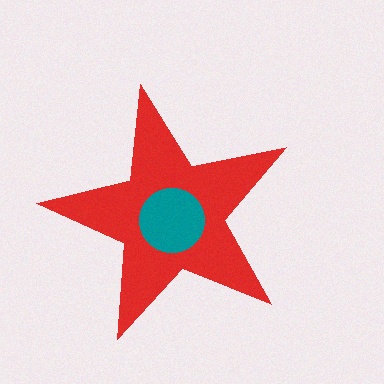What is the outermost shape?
The red star.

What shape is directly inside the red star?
The teal circle.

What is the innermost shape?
The teal circle.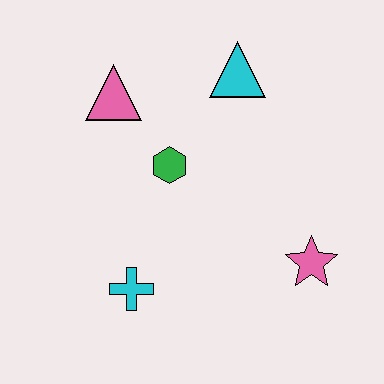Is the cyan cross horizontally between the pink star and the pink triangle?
Yes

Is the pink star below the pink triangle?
Yes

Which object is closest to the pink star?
The green hexagon is closest to the pink star.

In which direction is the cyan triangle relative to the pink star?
The cyan triangle is above the pink star.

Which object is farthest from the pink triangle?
The pink star is farthest from the pink triangle.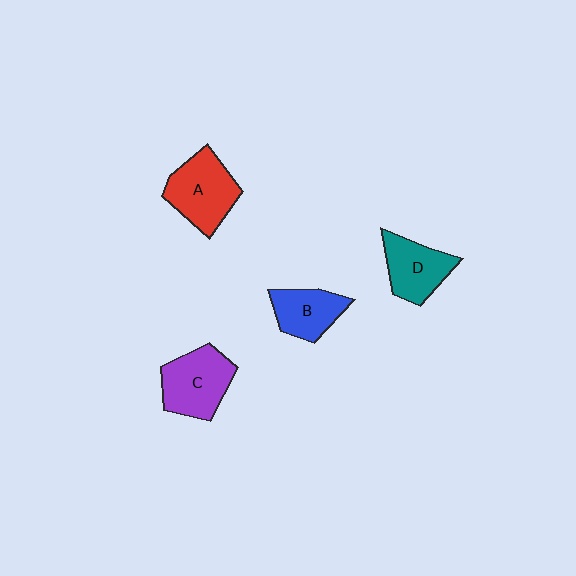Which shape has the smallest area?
Shape B (blue).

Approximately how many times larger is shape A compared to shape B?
Approximately 1.4 times.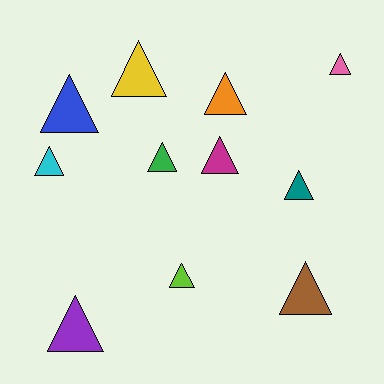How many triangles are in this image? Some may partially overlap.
There are 11 triangles.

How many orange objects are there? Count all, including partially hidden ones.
There is 1 orange object.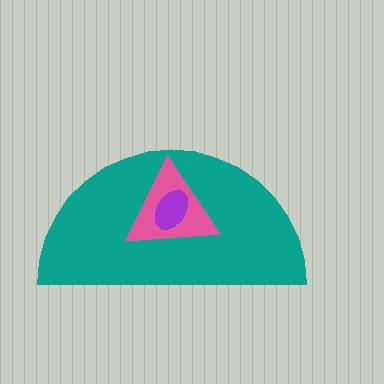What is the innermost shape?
The purple ellipse.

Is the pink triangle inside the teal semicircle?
Yes.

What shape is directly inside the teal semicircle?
The pink triangle.